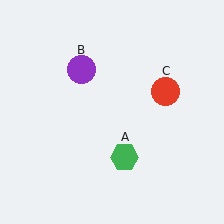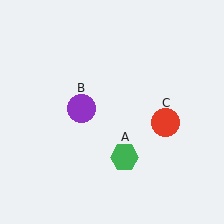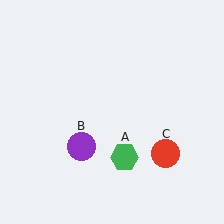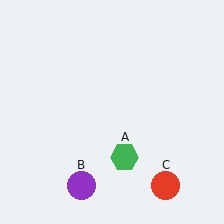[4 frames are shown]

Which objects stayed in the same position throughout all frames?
Green hexagon (object A) remained stationary.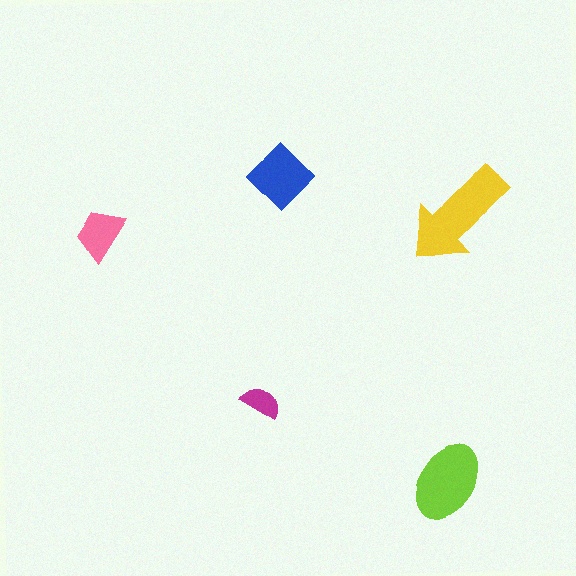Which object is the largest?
The yellow arrow.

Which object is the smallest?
The magenta semicircle.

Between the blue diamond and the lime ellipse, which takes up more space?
The lime ellipse.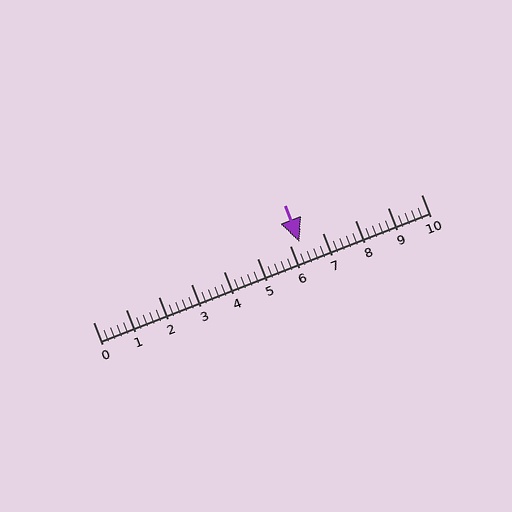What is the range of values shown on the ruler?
The ruler shows values from 0 to 10.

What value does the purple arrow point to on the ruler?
The purple arrow points to approximately 6.3.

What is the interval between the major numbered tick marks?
The major tick marks are spaced 1 units apart.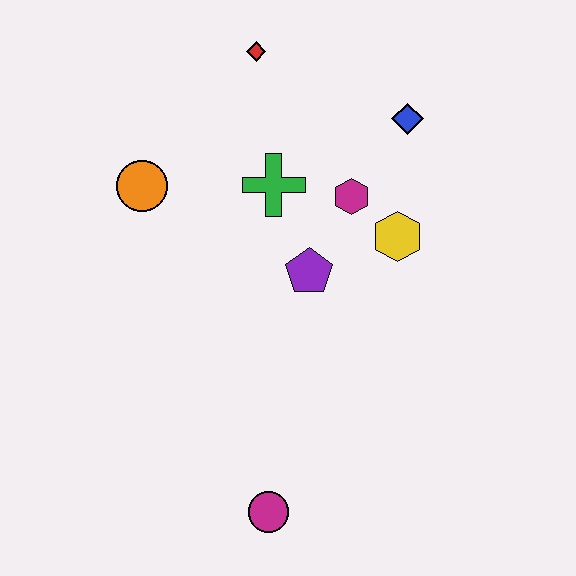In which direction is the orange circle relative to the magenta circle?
The orange circle is above the magenta circle.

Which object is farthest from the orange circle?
The magenta circle is farthest from the orange circle.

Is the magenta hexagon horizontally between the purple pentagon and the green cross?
No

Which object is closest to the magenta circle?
The purple pentagon is closest to the magenta circle.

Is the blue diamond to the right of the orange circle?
Yes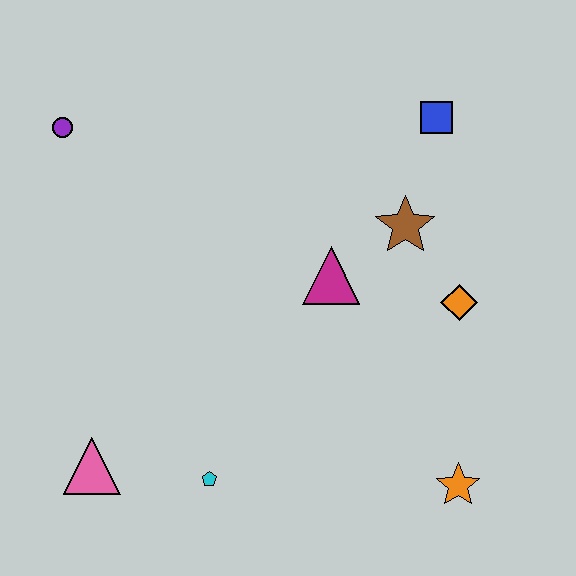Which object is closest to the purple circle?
The magenta triangle is closest to the purple circle.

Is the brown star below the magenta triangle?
No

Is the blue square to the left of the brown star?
No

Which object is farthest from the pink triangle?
The blue square is farthest from the pink triangle.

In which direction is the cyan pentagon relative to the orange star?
The cyan pentagon is to the left of the orange star.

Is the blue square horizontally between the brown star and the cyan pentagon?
No